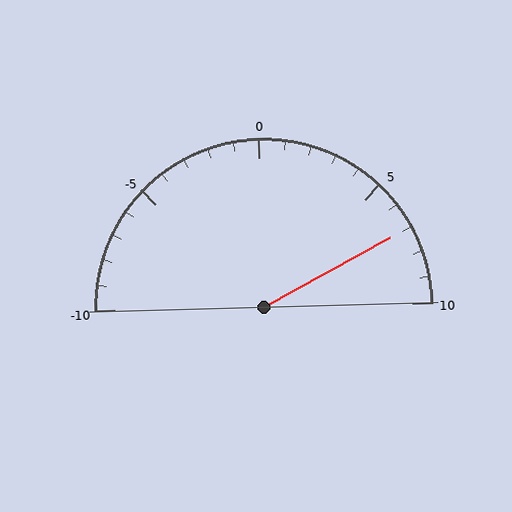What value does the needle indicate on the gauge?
The needle indicates approximately 7.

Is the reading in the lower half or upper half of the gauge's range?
The reading is in the upper half of the range (-10 to 10).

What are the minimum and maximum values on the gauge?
The gauge ranges from -10 to 10.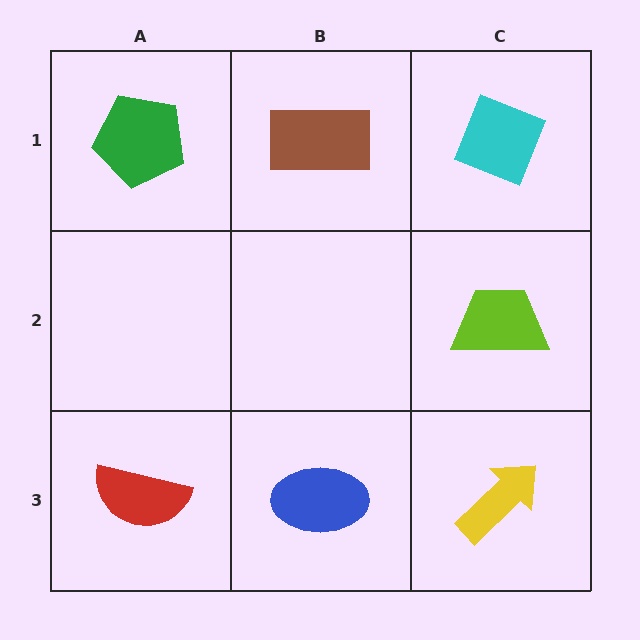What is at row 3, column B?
A blue ellipse.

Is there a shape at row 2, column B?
No, that cell is empty.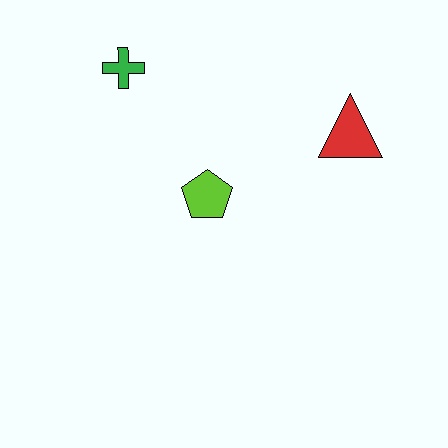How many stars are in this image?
There are no stars.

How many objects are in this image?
There are 3 objects.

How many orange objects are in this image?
There are no orange objects.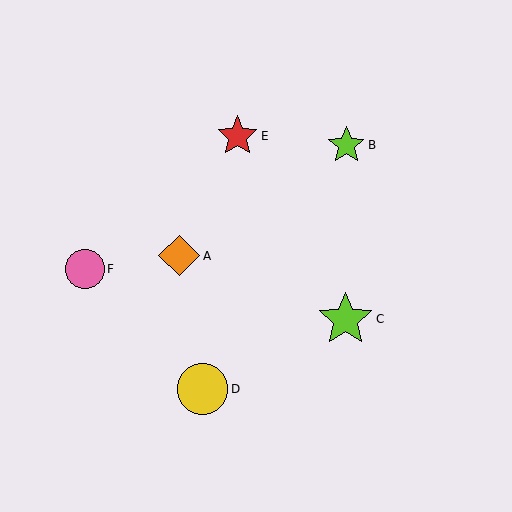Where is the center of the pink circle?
The center of the pink circle is at (85, 269).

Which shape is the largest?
The lime star (labeled C) is the largest.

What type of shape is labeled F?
Shape F is a pink circle.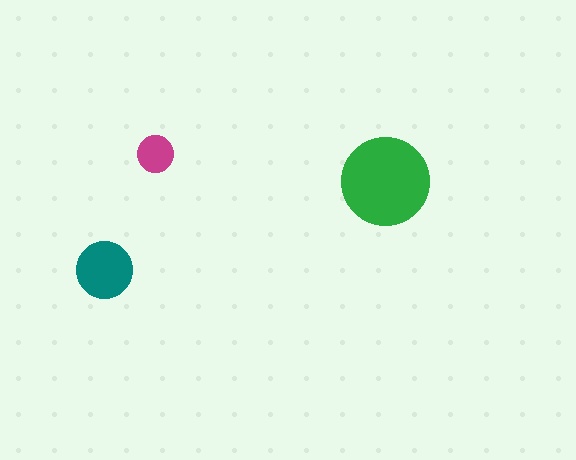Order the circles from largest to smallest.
the green one, the teal one, the magenta one.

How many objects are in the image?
There are 3 objects in the image.